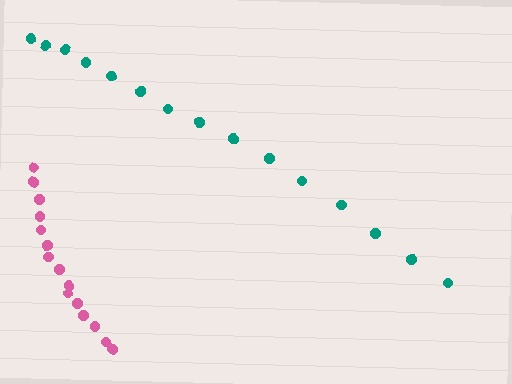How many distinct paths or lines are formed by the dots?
There are 2 distinct paths.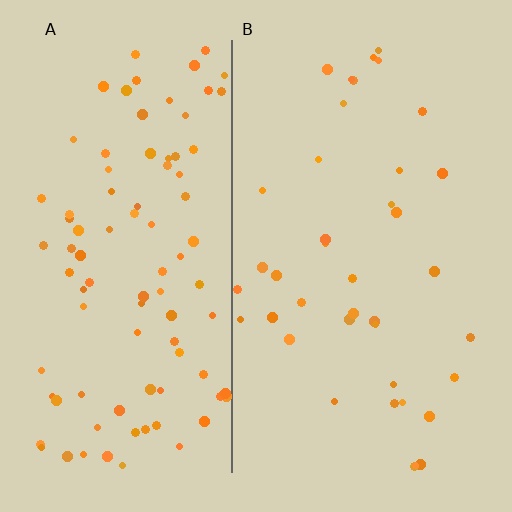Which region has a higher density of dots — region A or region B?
A (the left).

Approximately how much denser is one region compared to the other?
Approximately 2.4× — region A over region B.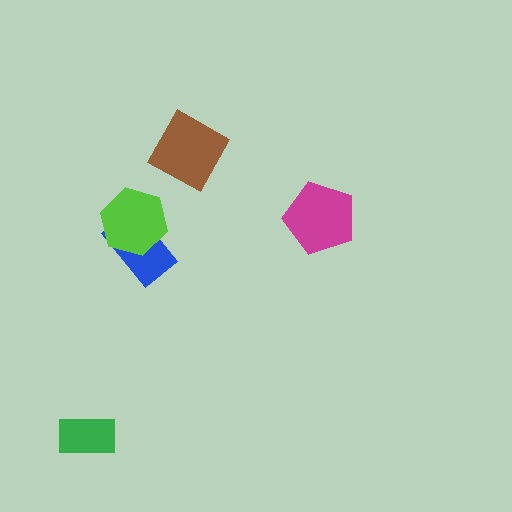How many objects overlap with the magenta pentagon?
0 objects overlap with the magenta pentagon.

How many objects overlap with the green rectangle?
0 objects overlap with the green rectangle.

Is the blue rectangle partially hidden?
Yes, it is partially covered by another shape.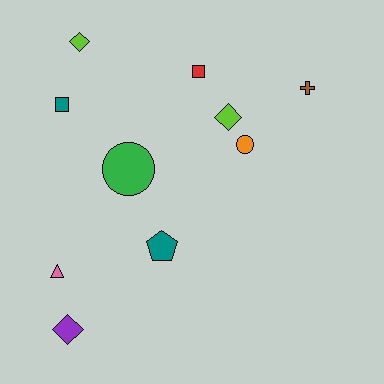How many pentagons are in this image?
There is 1 pentagon.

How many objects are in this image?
There are 10 objects.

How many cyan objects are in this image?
There are no cyan objects.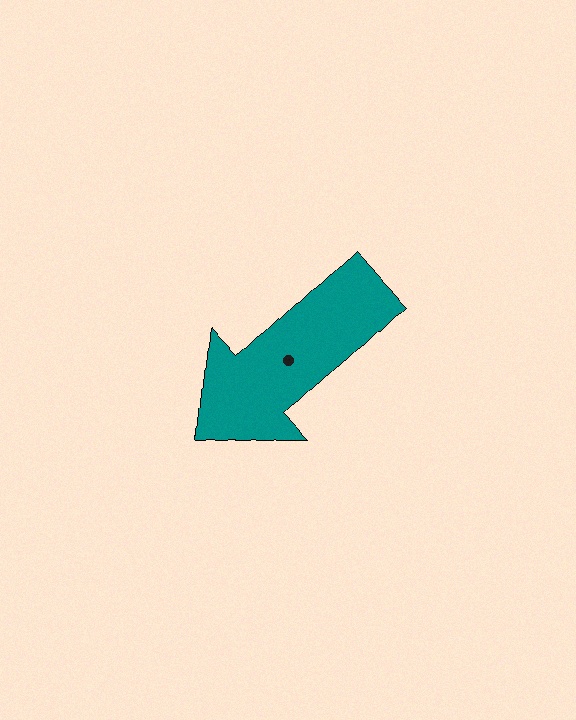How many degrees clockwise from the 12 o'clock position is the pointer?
Approximately 227 degrees.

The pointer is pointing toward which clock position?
Roughly 8 o'clock.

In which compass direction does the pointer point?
Southwest.